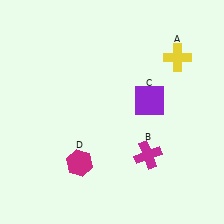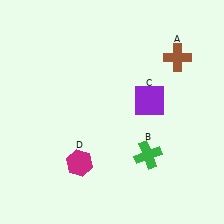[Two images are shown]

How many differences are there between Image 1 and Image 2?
There are 2 differences between the two images.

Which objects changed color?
A changed from yellow to brown. B changed from magenta to green.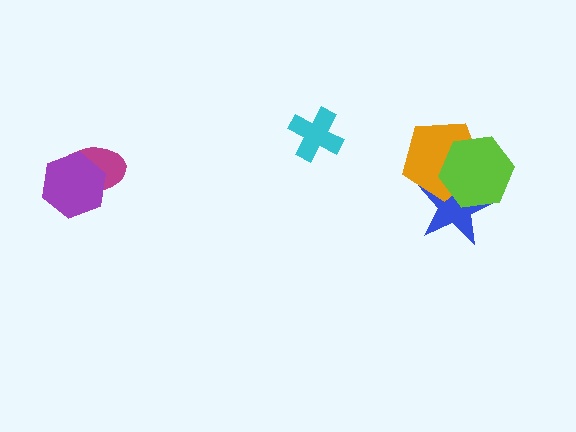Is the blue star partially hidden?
Yes, it is partially covered by another shape.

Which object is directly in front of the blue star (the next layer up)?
The orange pentagon is directly in front of the blue star.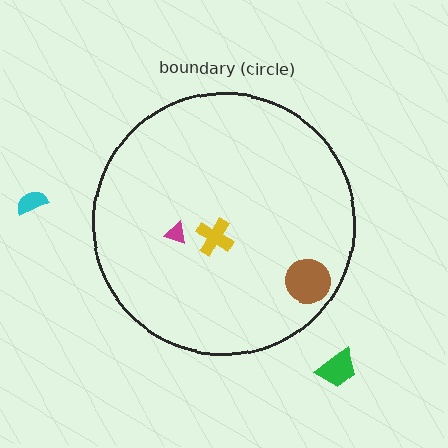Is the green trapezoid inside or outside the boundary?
Outside.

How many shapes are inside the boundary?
3 inside, 2 outside.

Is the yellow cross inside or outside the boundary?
Inside.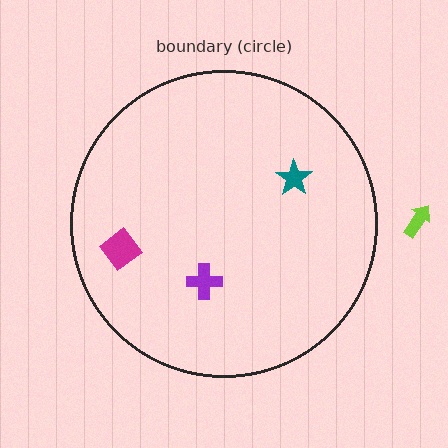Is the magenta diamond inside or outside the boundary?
Inside.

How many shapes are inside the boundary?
3 inside, 1 outside.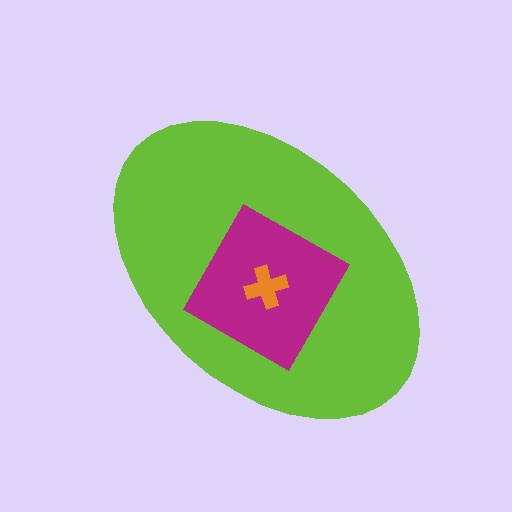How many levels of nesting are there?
3.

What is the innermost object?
The orange cross.